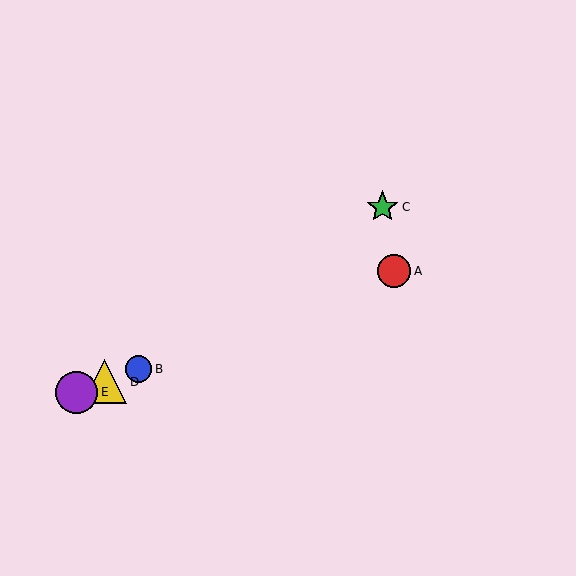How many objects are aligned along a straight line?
4 objects (A, B, D, E) are aligned along a straight line.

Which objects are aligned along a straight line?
Objects A, B, D, E are aligned along a straight line.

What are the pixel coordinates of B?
Object B is at (138, 369).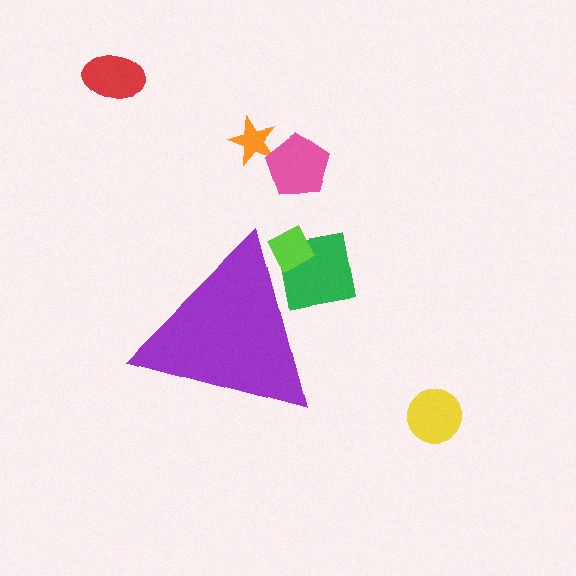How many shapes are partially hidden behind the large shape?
2 shapes are partially hidden.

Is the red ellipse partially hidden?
No, the red ellipse is fully visible.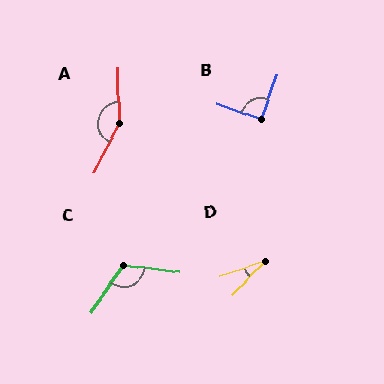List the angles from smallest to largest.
D (26°), B (90°), C (118°), A (150°).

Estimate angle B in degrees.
Approximately 90 degrees.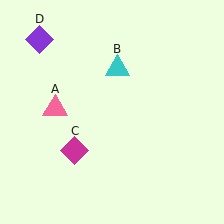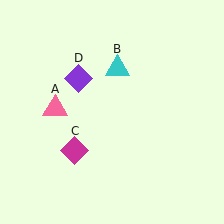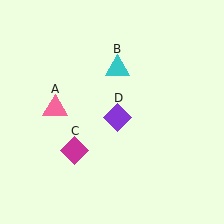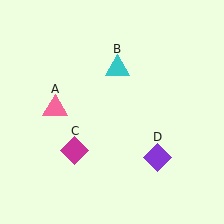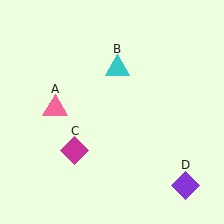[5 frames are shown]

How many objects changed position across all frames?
1 object changed position: purple diamond (object D).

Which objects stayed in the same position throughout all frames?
Pink triangle (object A) and cyan triangle (object B) and magenta diamond (object C) remained stationary.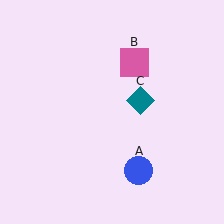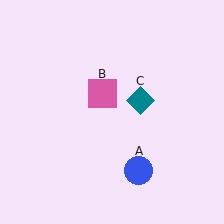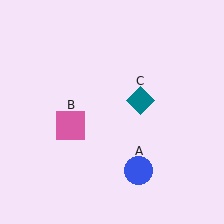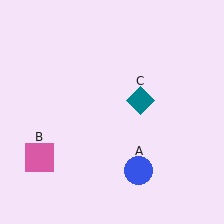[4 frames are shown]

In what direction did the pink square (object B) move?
The pink square (object B) moved down and to the left.